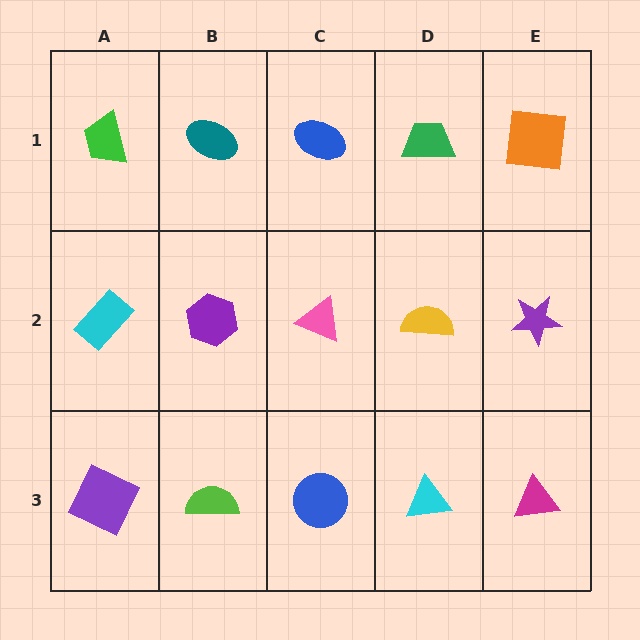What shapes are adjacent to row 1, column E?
A purple star (row 2, column E), a green trapezoid (row 1, column D).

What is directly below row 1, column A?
A cyan rectangle.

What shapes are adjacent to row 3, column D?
A yellow semicircle (row 2, column D), a blue circle (row 3, column C), a magenta triangle (row 3, column E).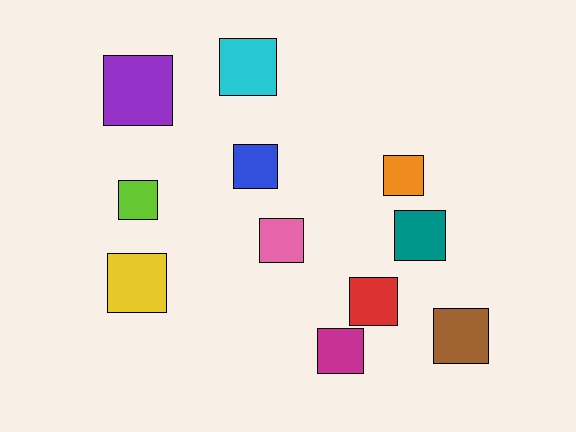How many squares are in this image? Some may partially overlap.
There are 11 squares.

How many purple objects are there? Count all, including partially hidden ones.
There is 1 purple object.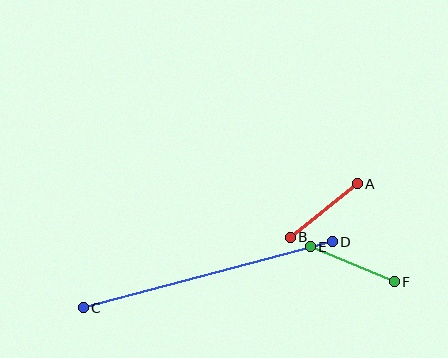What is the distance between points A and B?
The distance is approximately 86 pixels.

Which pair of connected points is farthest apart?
Points C and D are farthest apart.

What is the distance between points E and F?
The distance is approximately 91 pixels.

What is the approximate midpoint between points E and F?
The midpoint is at approximately (352, 264) pixels.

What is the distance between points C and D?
The distance is approximately 257 pixels.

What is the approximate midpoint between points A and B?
The midpoint is at approximately (324, 210) pixels.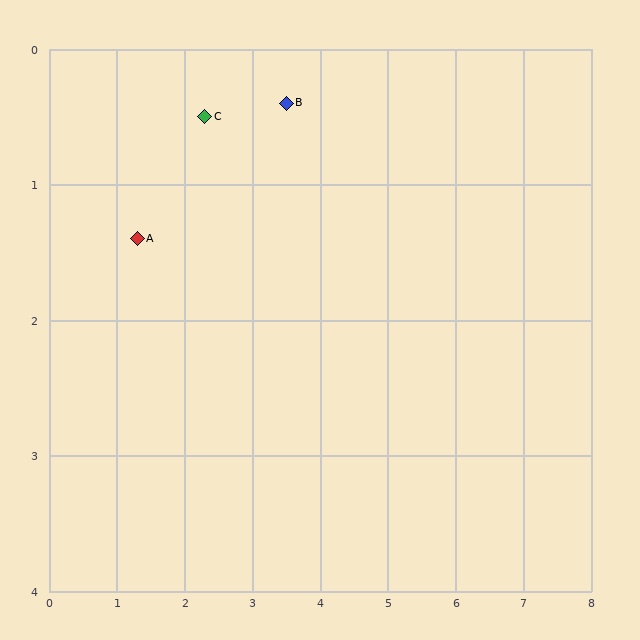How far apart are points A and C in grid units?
Points A and C are about 1.3 grid units apart.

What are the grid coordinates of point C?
Point C is at approximately (2.3, 0.5).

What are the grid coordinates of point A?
Point A is at approximately (1.3, 1.4).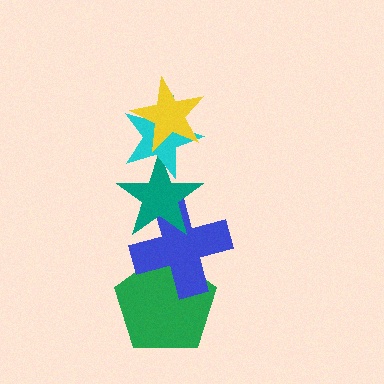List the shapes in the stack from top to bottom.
From top to bottom: the yellow star, the cyan star, the teal star, the blue cross, the green pentagon.